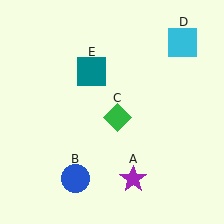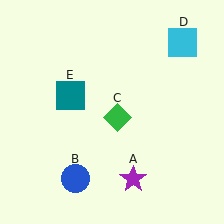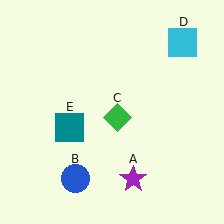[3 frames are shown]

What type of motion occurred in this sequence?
The teal square (object E) rotated counterclockwise around the center of the scene.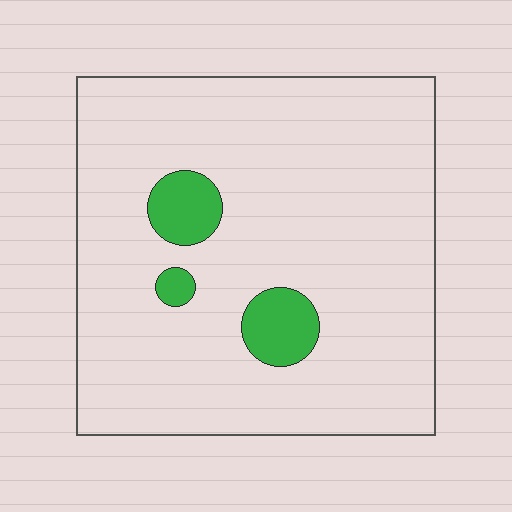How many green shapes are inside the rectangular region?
3.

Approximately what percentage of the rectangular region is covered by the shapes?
Approximately 10%.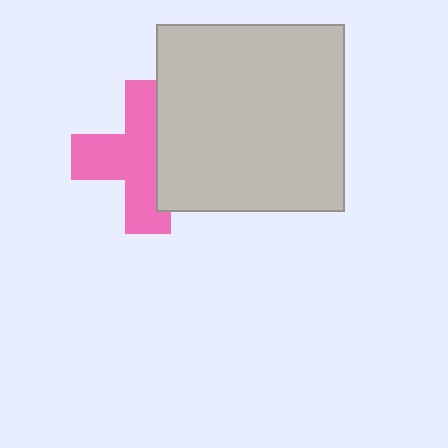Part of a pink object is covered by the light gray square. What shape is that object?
It is a cross.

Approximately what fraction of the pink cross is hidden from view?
Roughly 38% of the pink cross is hidden behind the light gray square.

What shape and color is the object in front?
The object in front is a light gray square.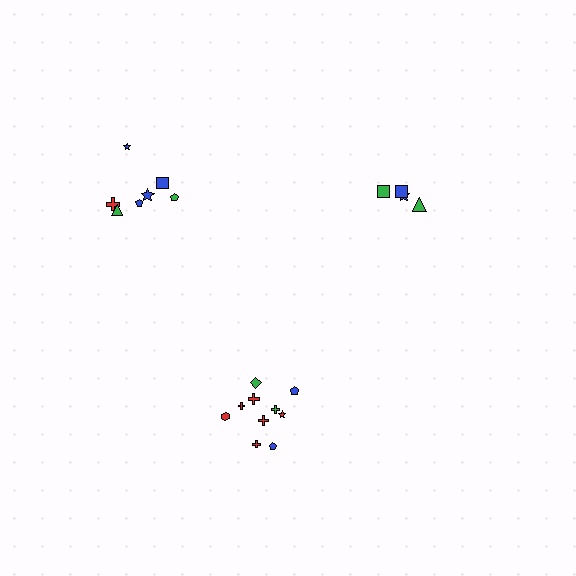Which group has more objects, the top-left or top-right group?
The top-left group.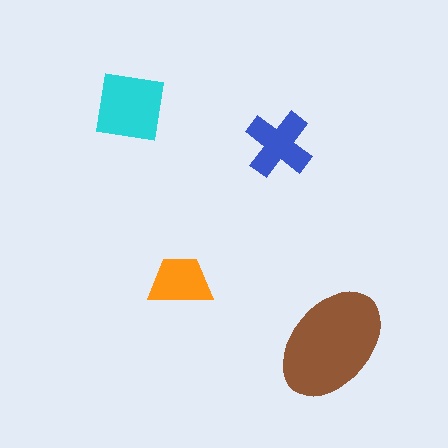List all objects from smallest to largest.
The orange trapezoid, the blue cross, the cyan square, the brown ellipse.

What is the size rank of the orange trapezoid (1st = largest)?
4th.